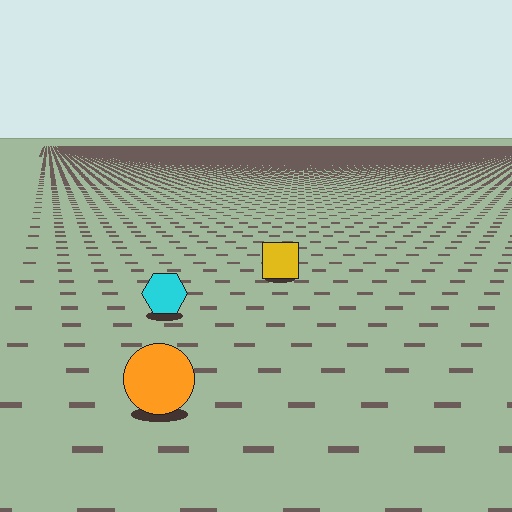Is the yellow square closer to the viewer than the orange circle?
No. The orange circle is closer — you can tell from the texture gradient: the ground texture is coarser near it.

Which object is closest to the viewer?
The orange circle is closest. The texture marks near it are larger and more spread out.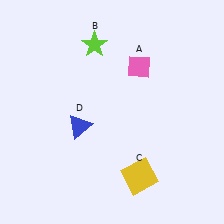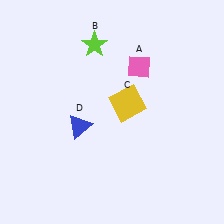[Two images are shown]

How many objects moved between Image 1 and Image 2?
1 object moved between the two images.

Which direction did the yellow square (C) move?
The yellow square (C) moved up.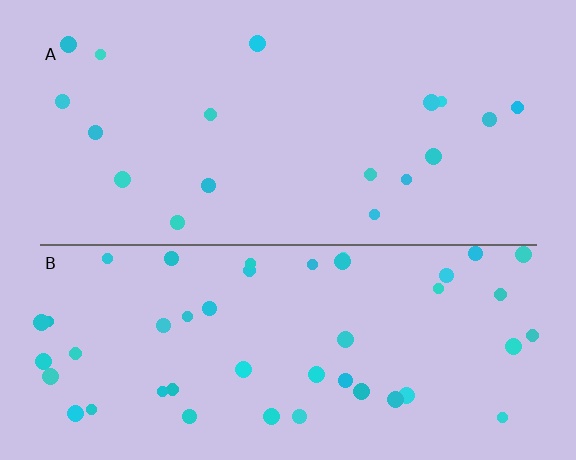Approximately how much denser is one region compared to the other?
Approximately 2.6× — region B over region A.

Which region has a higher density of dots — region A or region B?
B (the bottom).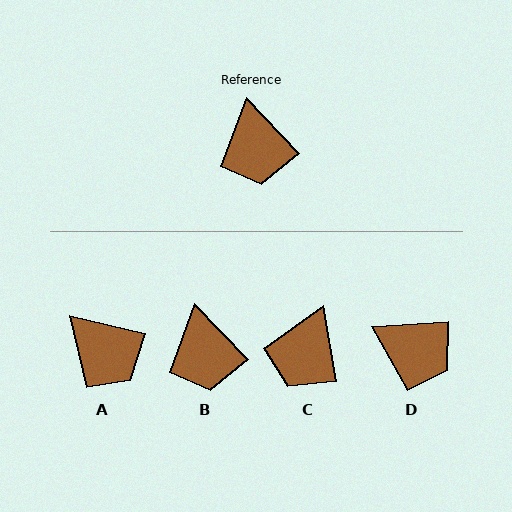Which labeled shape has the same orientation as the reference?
B.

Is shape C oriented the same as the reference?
No, it is off by about 34 degrees.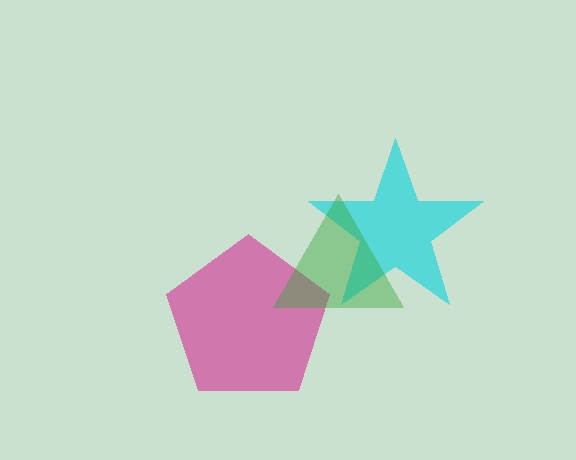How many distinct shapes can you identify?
There are 3 distinct shapes: a magenta pentagon, a cyan star, a green triangle.